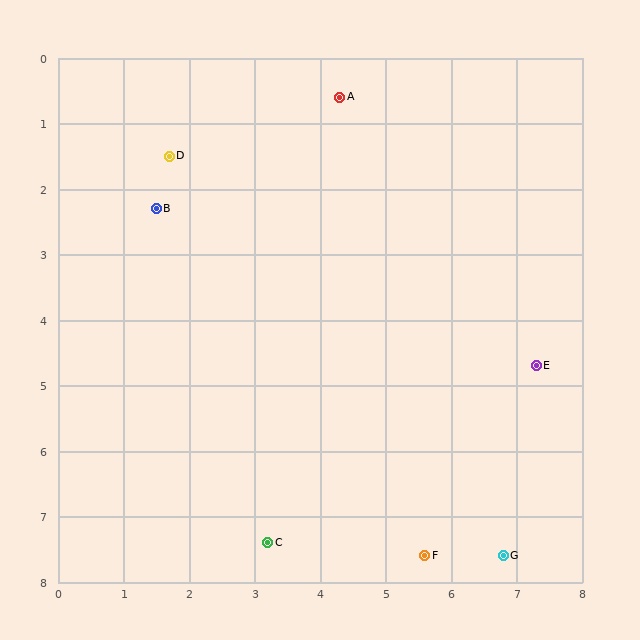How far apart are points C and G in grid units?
Points C and G are about 3.6 grid units apart.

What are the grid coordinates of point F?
Point F is at approximately (5.6, 7.6).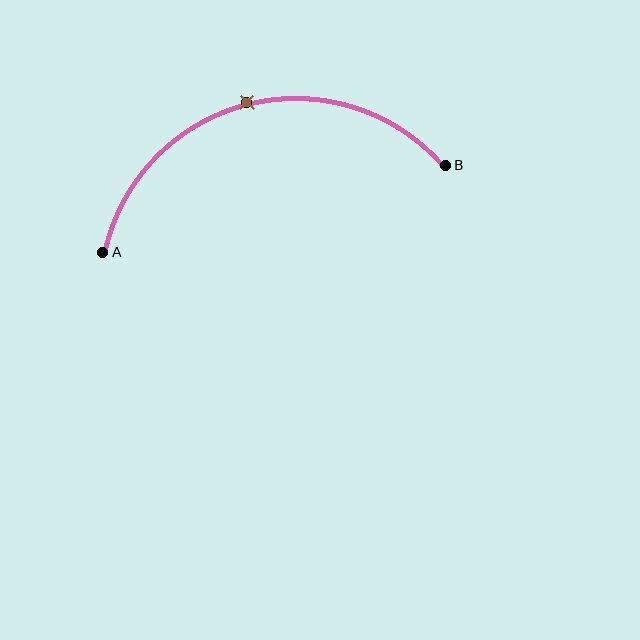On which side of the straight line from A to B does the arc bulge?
The arc bulges above the straight line connecting A and B.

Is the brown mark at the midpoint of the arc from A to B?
Yes. The brown mark lies on the arc at equal arc-length from both A and B — it is the arc midpoint.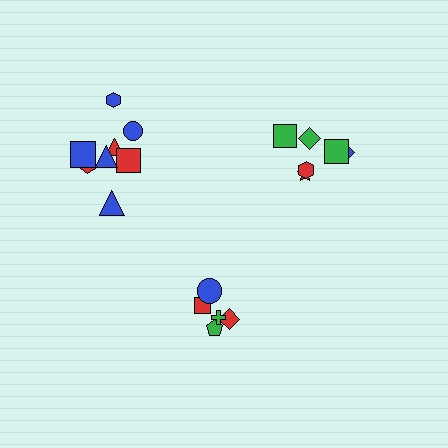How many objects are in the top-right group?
There are 6 objects.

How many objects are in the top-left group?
There are 8 objects.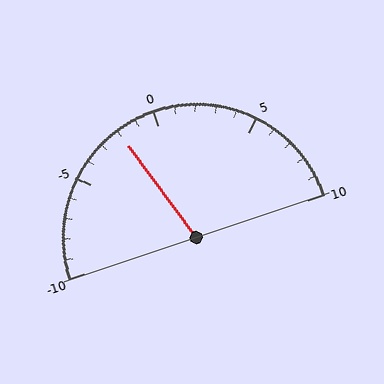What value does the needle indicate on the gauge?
The needle indicates approximately -2.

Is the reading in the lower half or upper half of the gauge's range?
The reading is in the lower half of the range (-10 to 10).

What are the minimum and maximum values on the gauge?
The gauge ranges from -10 to 10.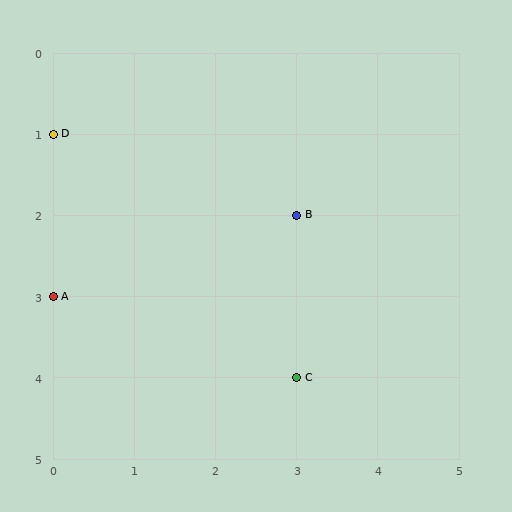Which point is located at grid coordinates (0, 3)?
Point A is at (0, 3).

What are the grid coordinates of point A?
Point A is at grid coordinates (0, 3).